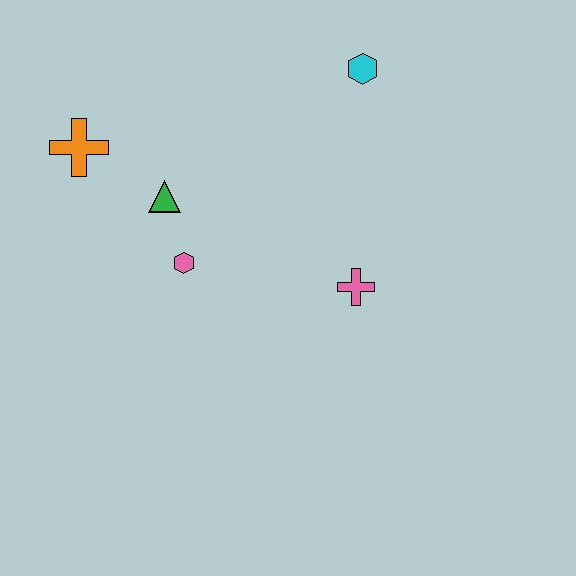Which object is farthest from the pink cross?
The orange cross is farthest from the pink cross.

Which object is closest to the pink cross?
The pink hexagon is closest to the pink cross.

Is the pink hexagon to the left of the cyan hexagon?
Yes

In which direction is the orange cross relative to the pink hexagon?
The orange cross is above the pink hexagon.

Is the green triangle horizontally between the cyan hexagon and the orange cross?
Yes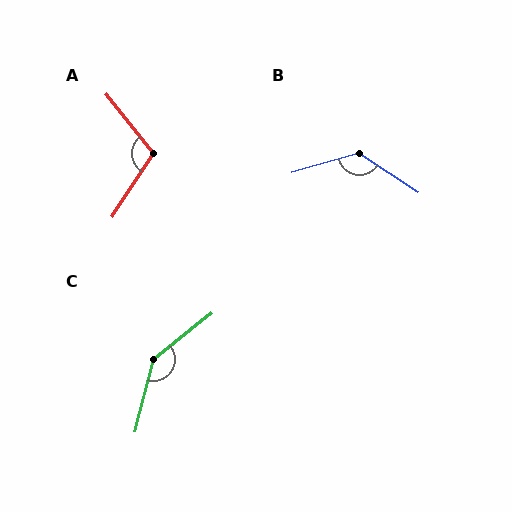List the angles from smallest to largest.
A (108°), B (131°), C (143°).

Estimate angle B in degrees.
Approximately 131 degrees.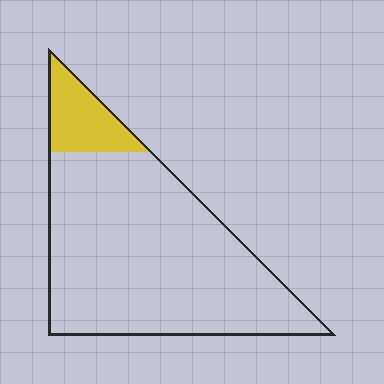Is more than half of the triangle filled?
No.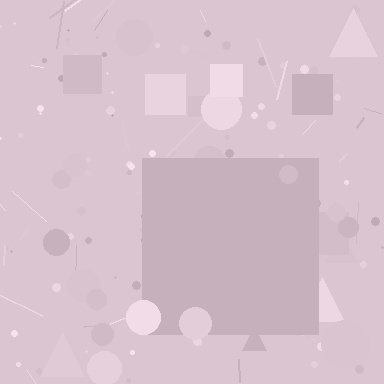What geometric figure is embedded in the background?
A square is embedded in the background.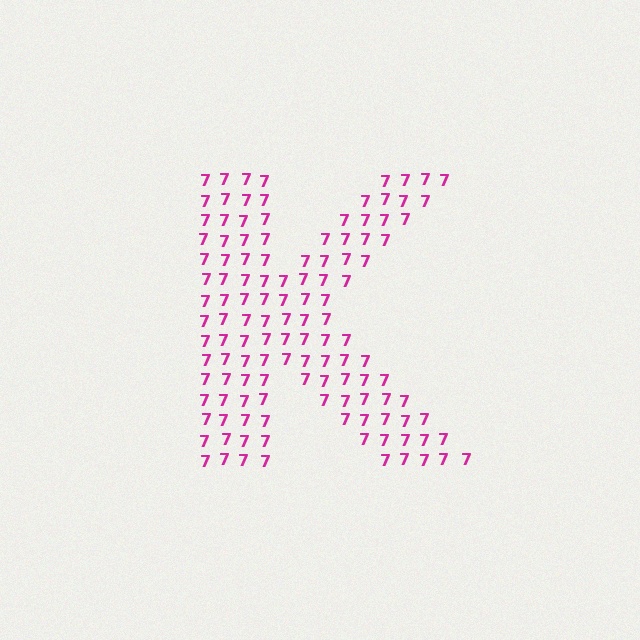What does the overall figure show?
The overall figure shows the letter K.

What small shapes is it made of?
It is made of small digit 7's.